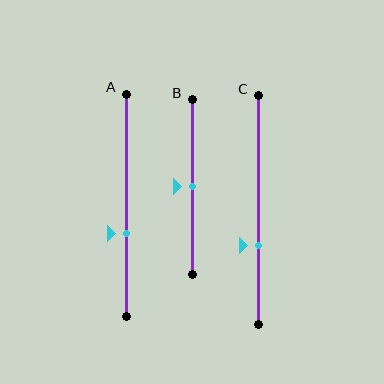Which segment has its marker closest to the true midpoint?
Segment B has its marker closest to the true midpoint.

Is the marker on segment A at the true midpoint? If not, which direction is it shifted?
No, the marker on segment A is shifted downward by about 12% of the segment length.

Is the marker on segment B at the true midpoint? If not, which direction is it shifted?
Yes, the marker on segment B is at the true midpoint.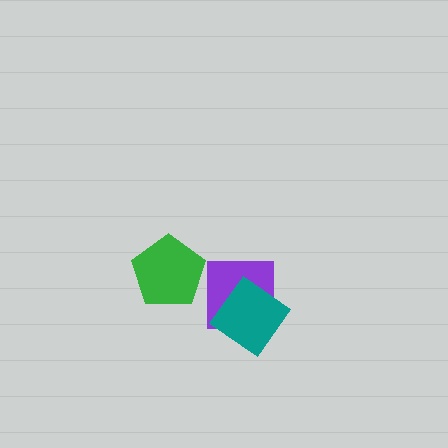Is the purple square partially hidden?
Yes, it is partially covered by another shape.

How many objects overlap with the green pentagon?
0 objects overlap with the green pentagon.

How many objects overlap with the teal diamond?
1 object overlaps with the teal diamond.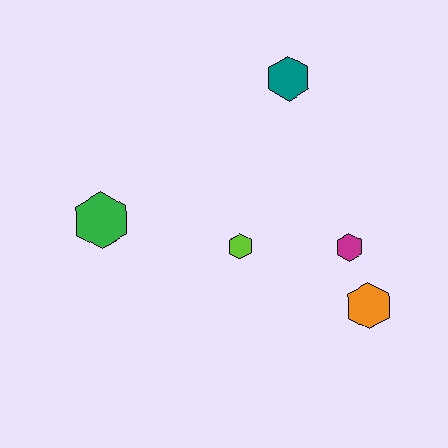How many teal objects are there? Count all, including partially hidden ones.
There is 1 teal object.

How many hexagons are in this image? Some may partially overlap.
There are 5 hexagons.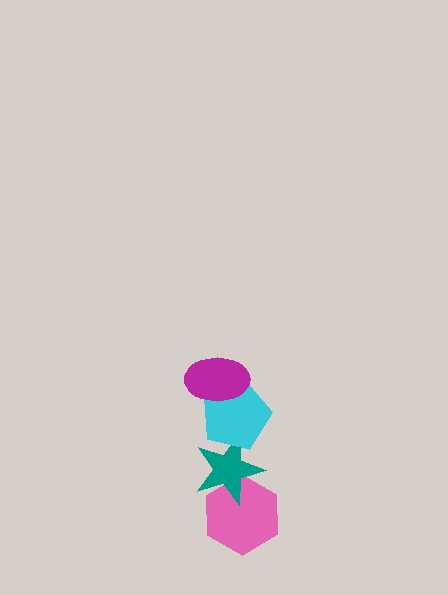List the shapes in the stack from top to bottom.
From top to bottom: the magenta ellipse, the cyan pentagon, the teal star, the pink hexagon.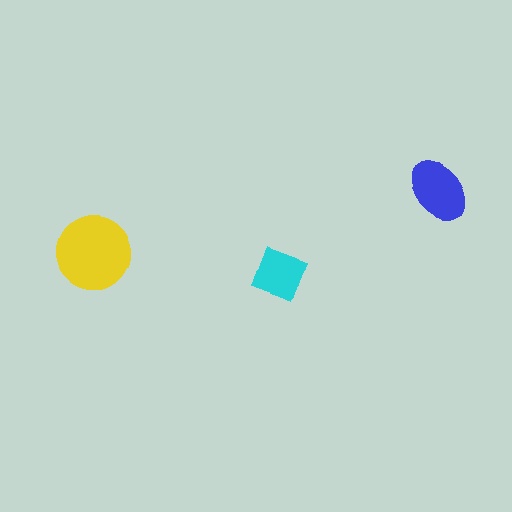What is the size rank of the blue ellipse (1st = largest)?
2nd.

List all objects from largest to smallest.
The yellow circle, the blue ellipse, the cyan diamond.